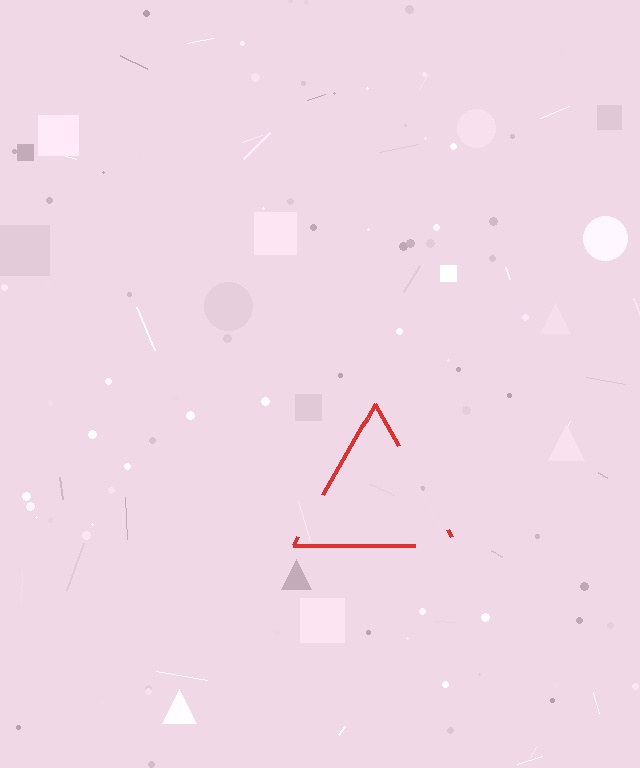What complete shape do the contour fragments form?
The contour fragments form a triangle.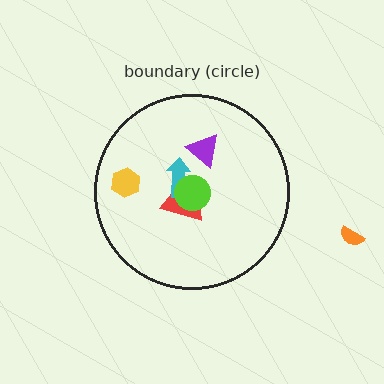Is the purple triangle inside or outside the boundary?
Inside.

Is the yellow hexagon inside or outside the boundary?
Inside.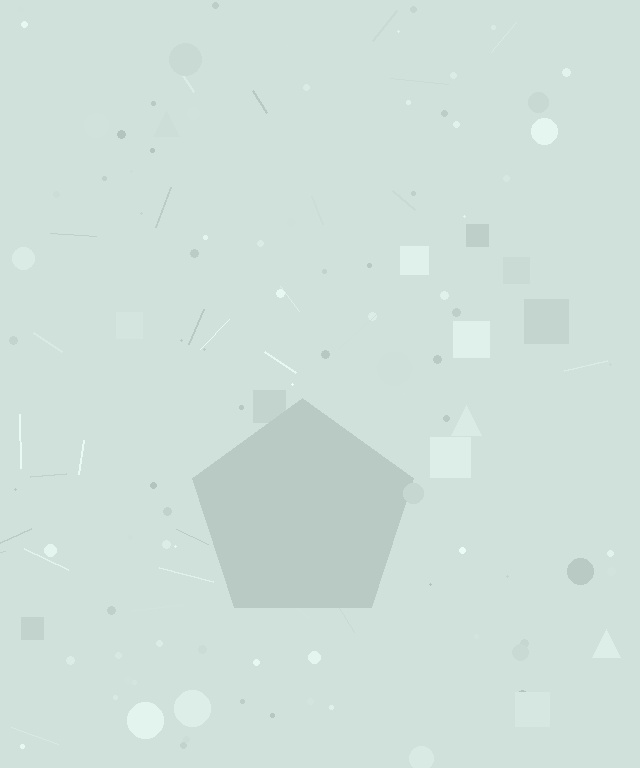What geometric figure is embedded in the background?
A pentagon is embedded in the background.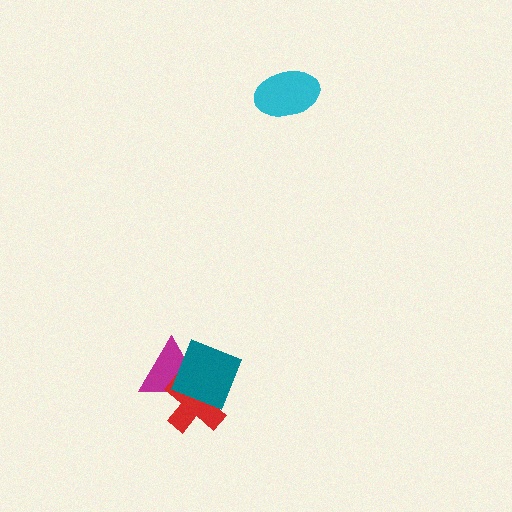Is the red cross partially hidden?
Yes, it is partially covered by another shape.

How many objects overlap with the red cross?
2 objects overlap with the red cross.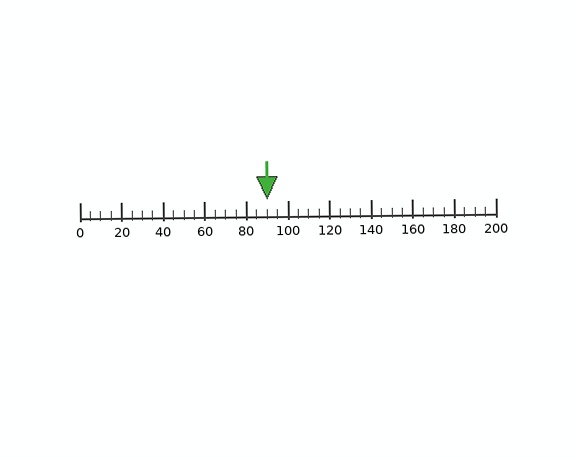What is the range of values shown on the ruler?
The ruler shows values from 0 to 200.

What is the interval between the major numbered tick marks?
The major tick marks are spaced 20 units apart.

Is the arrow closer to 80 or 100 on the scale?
The arrow is closer to 100.